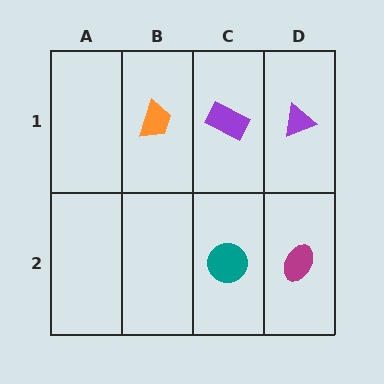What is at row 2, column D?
A magenta ellipse.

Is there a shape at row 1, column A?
No, that cell is empty.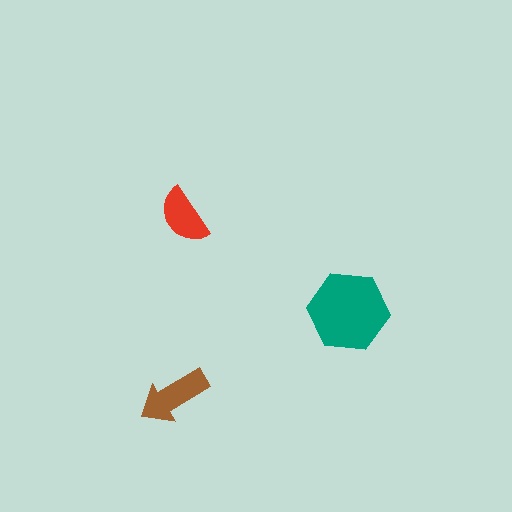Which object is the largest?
The teal hexagon.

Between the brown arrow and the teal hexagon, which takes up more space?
The teal hexagon.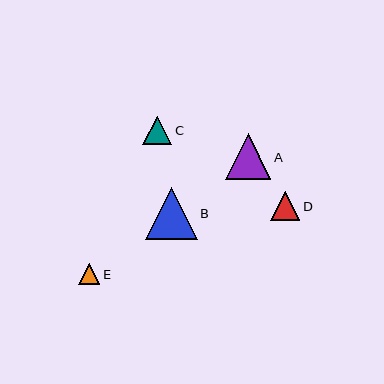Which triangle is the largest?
Triangle B is the largest with a size of approximately 52 pixels.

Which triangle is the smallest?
Triangle E is the smallest with a size of approximately 21 pixels.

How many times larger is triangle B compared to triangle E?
Triangle B is approximately 2.4 times the size of triangle E.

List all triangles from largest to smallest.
From largest to smallest: B, A, D, C, E.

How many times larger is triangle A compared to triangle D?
Triangle A is approximately 1.6 times the size of triangle D.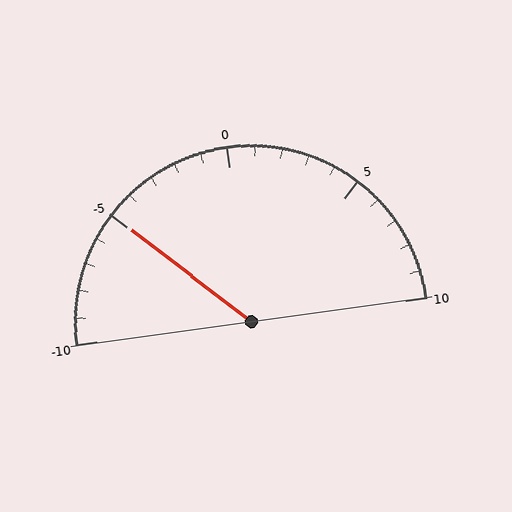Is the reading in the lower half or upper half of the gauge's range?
The reading is in the lower half of the range (-10 to 10).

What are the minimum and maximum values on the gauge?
The gauge ranges from -10 to 10.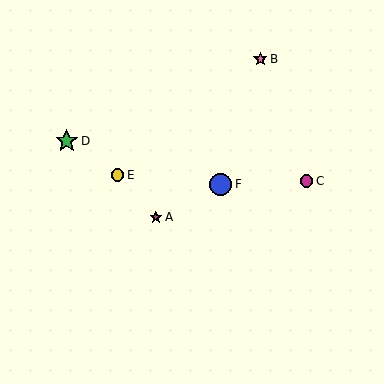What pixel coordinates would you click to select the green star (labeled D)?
Click at (67, 141) to select the green star D.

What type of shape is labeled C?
Shape C is a magenta circle.